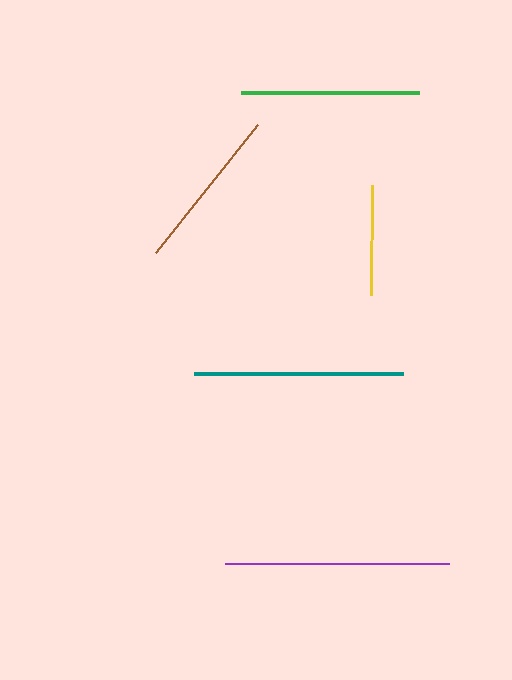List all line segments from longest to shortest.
From longest to shortest: purple, teal, green, brown, yellow.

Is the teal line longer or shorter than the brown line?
The teal line is longer than the brown line.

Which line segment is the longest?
The purple line is the longest at approximately 224 pixels.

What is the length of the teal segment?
The teal segment is approximately 210 pixels long.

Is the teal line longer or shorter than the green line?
The teal line is longer than the green line.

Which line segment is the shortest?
The yellow line is the shortest at approximately 109 pixels.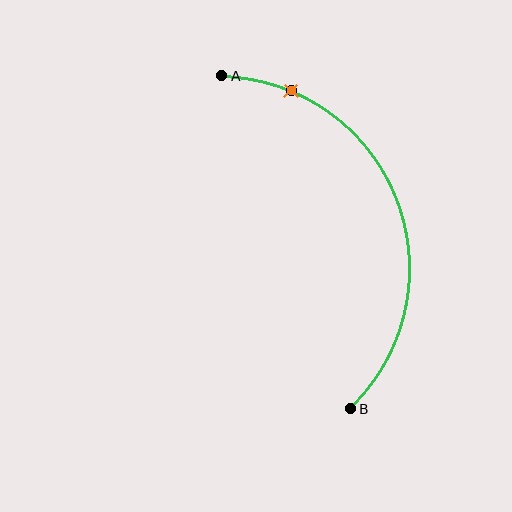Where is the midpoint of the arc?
The arc midpoint is the point on the curve farthest from the straight line joining A and B. It sits to the right of that line.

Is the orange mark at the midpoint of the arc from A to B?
No. The orange mark lies on the arc but is closer to endpoint A. The arc midpoint would be at the point on the curve equidistant along the arc from both A and B.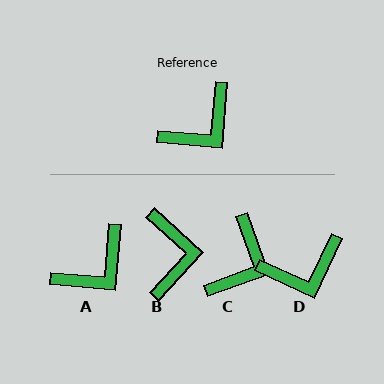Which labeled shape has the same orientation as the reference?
A.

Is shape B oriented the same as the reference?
No, it is off by about 53 degrees.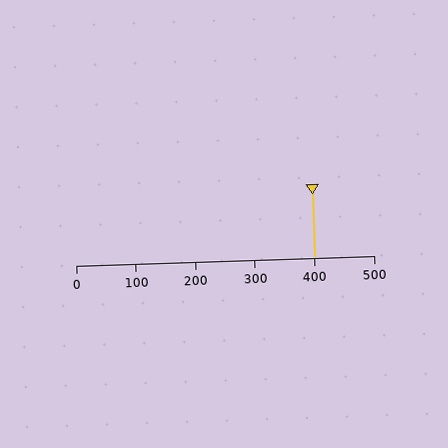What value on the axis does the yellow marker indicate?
The marker indicates approximately 400.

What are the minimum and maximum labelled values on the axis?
The axis runs from 0 to 500.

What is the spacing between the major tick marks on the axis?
The major ticks are spaced 100 apart.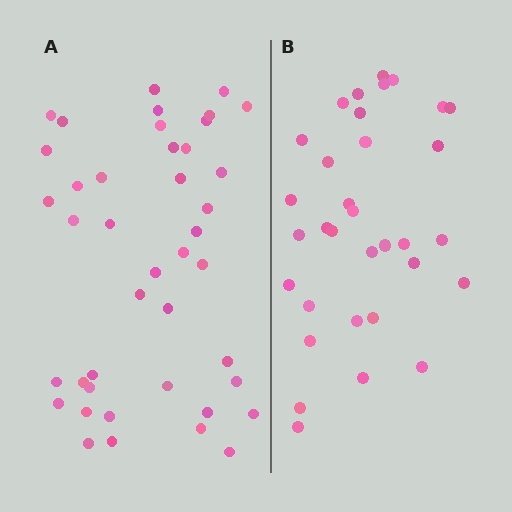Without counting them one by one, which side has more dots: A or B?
Region A (the left region) has more dots.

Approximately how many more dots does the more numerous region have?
Region A has roughly 8 or so more dots than region B.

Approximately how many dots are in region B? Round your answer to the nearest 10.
About 30 dots. (The exact count is 33, which rounds to 30.)